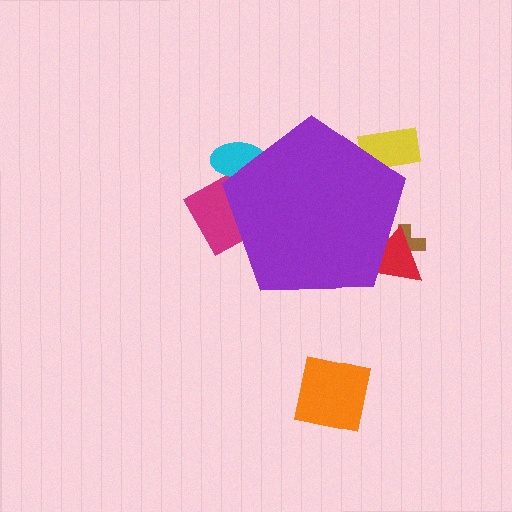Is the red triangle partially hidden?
Yes, the red triangle is partially hidden behind the purple pentagon.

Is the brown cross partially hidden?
Yes, the brown cross is partially hidden behind the purple pentagon.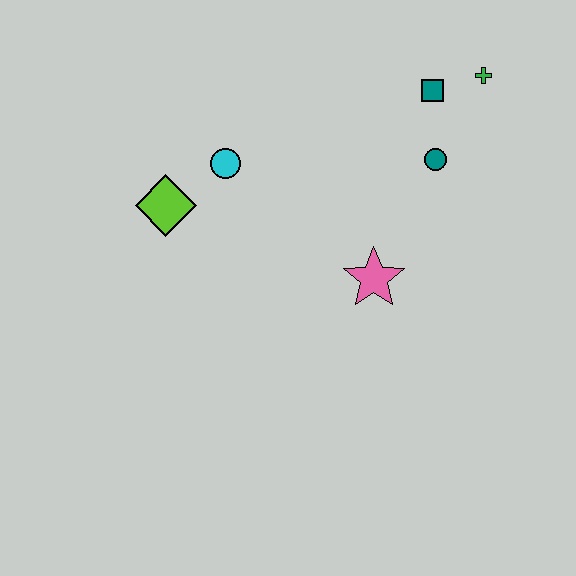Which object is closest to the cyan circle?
The lime diamond is closest to the cyan circle.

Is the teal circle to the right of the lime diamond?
Yes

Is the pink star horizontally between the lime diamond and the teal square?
Yes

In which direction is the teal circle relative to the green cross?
The teal circle is below the green cross.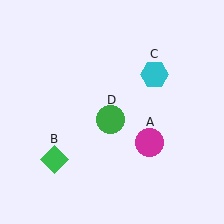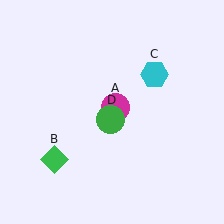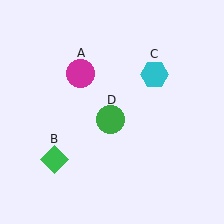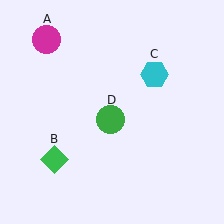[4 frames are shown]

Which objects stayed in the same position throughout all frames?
Green diamond (object B) and cyan hexagon (object C) and green circle (object D) remained stationary.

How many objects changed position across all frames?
1 object changed position: magenta circle (object A).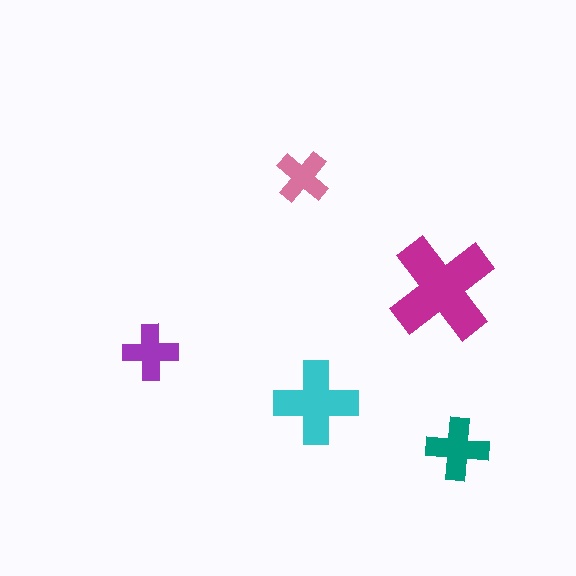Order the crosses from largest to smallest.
the magenta one, the cyan one, the teal one, the purple one, the pink one.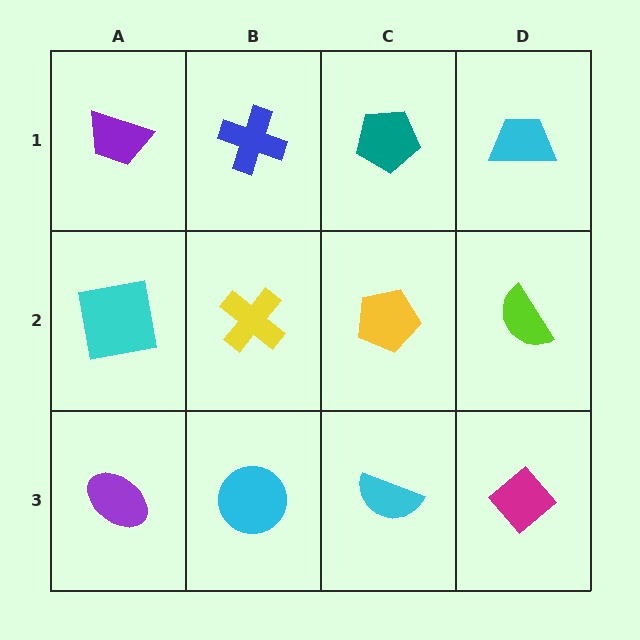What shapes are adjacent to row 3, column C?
A yellow pentagon (row 2, column C), a cyan circle (row 3, column B), a magenta diamond (row 3, column D).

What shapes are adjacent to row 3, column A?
A cyan square (row 2, column A), a cyan circle (row 3, column B).